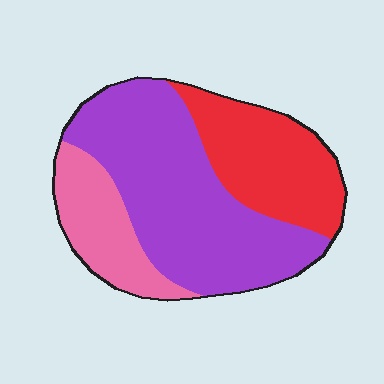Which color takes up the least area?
Pink, at roughly 20%.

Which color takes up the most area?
Purple, at roughly 55%.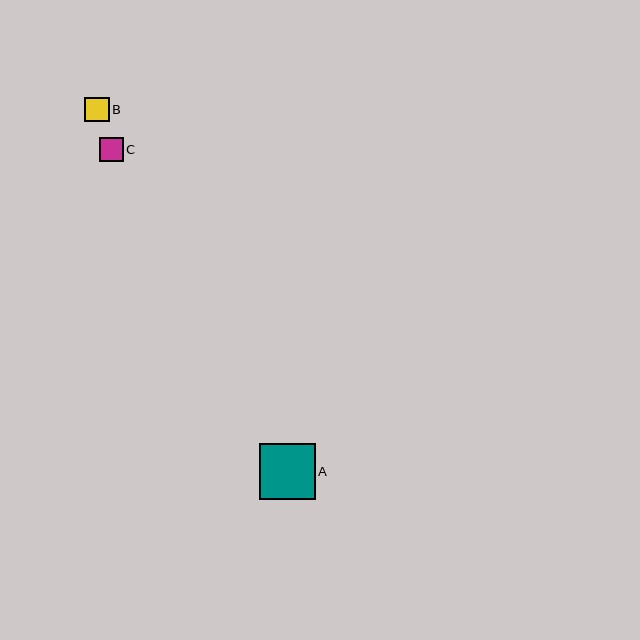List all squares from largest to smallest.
From largest to smallest: A, B, C.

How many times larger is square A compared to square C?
Square A is approximately 2.3 times the size of square C.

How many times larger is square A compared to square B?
Square A is approximately 2.3 times the size of square B.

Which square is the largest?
Square A is the largest with a size of approximately 56 pixels.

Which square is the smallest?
Square C is the smallest with a size of approximately 24 pixels.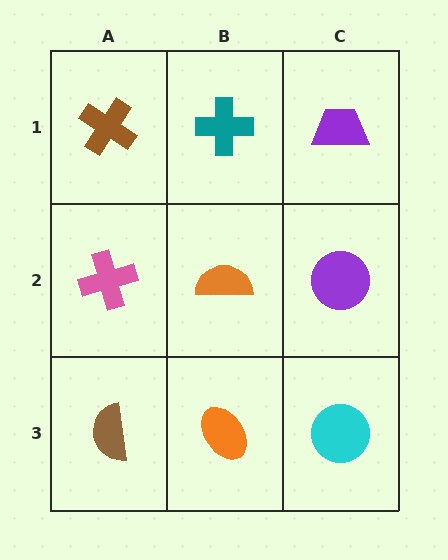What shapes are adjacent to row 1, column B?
An orange semicircle (row 2, column B), a brown cross (row 1, column A), a purple trapezoid (row 1, column C).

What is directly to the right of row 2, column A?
An orange semicircle.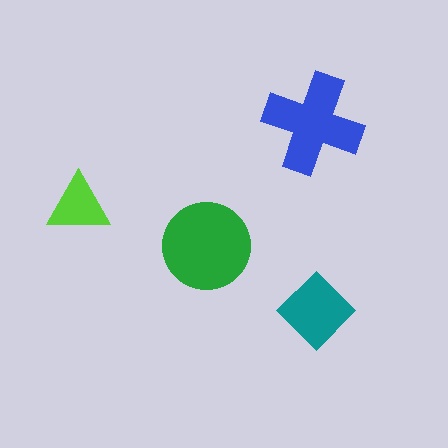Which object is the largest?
The green circle.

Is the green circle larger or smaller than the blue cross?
Larger.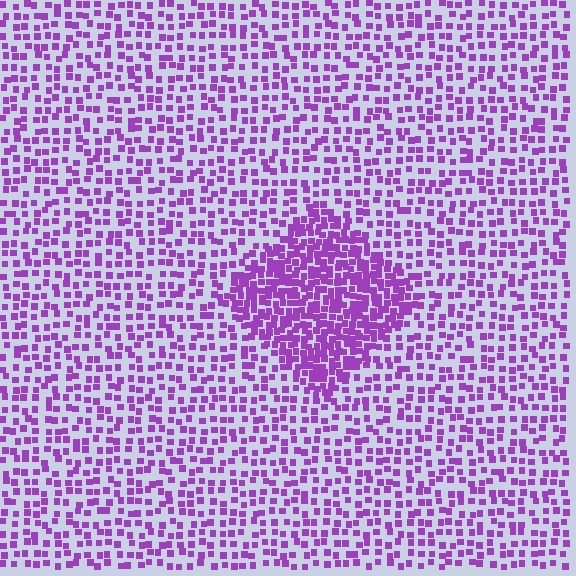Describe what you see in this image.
The image contains small purple elements arranged at two different densities. A diamond-shaped region is visible where the elements are more densely packed than the surrounding area.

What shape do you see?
I see a diamond.